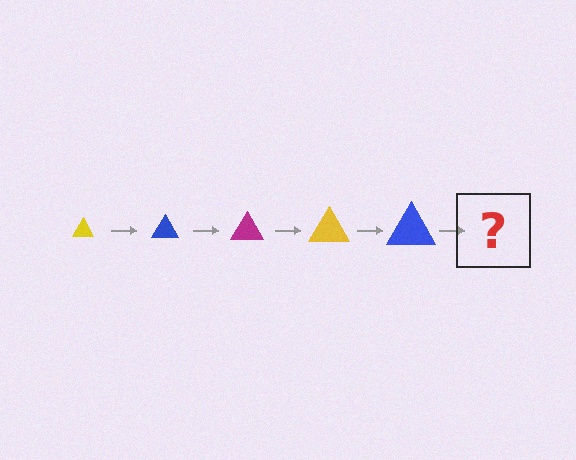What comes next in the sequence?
The next element should be a magenta triangle, larger than the previous one.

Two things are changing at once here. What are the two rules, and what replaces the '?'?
The two rules are that the triangle grows larger each step and the color cycles through yellow, blue, and magenta. The '?' should be a magenta triangle, larger than the previous one.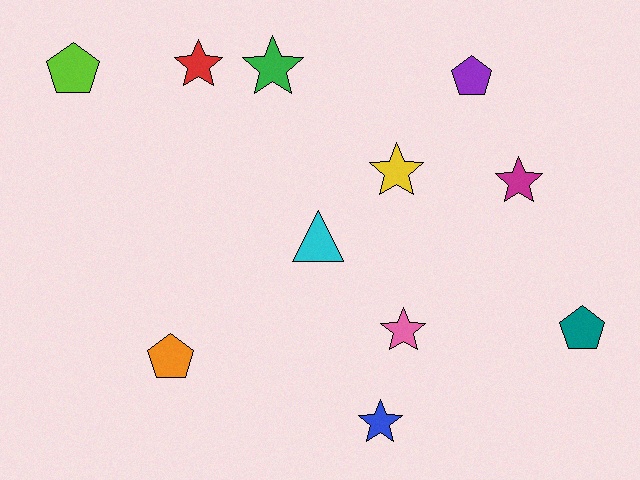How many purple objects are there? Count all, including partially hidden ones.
There is 1 purple object.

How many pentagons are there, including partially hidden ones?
There are 4 pentagons.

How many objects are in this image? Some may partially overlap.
There are 11 objects.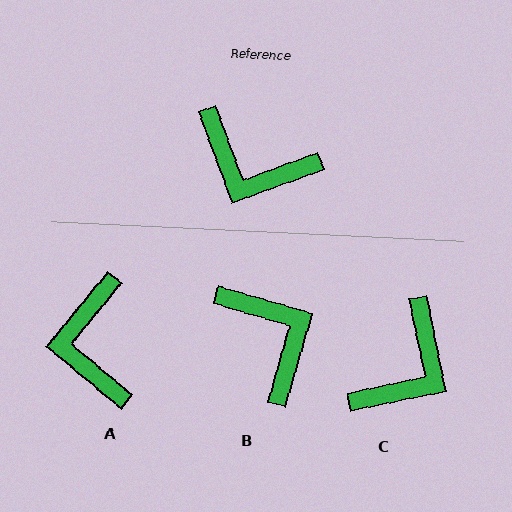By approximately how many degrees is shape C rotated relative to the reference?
Approximately 81 degrees counter-clockwise.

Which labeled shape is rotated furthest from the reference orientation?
B, about 144 degrees away.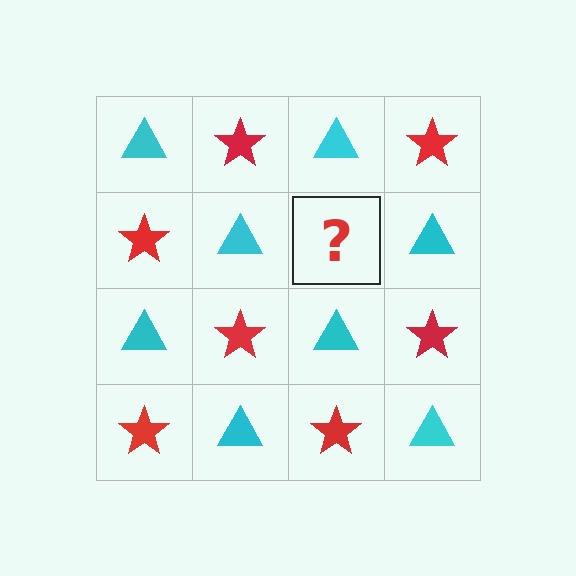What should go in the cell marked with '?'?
The missing cell should contain a red star.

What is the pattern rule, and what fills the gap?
The rule is that it alternates cyan triangle and red star in a checkerboard pattern. The gap should be filled with a red star.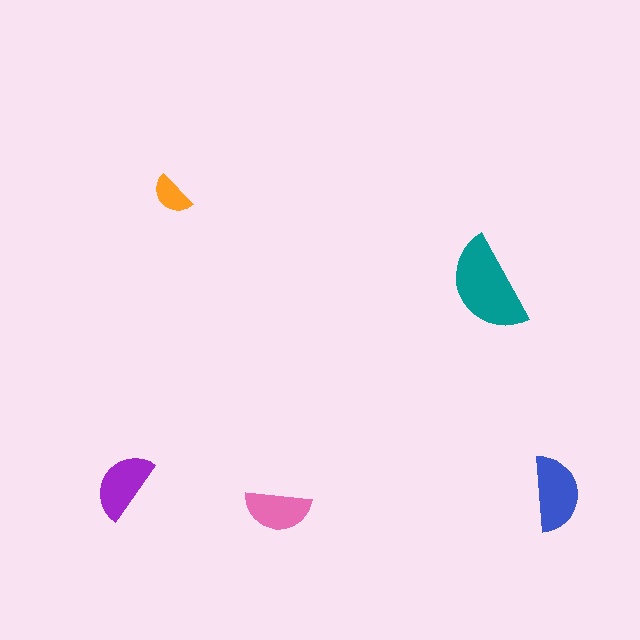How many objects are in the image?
There are 5 objects in the image.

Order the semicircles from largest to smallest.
the teal one, the blue one, the purple one, the pink one, the orange one.